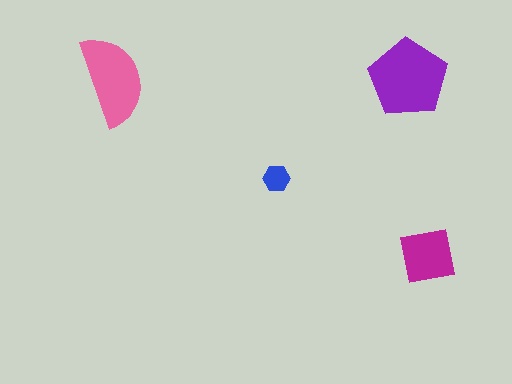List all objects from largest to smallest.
The purple pentagon, the pink semicircle, the magenta square, the blue hexagon.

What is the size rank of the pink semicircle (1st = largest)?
2nd.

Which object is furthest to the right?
The magenta square is rightmost.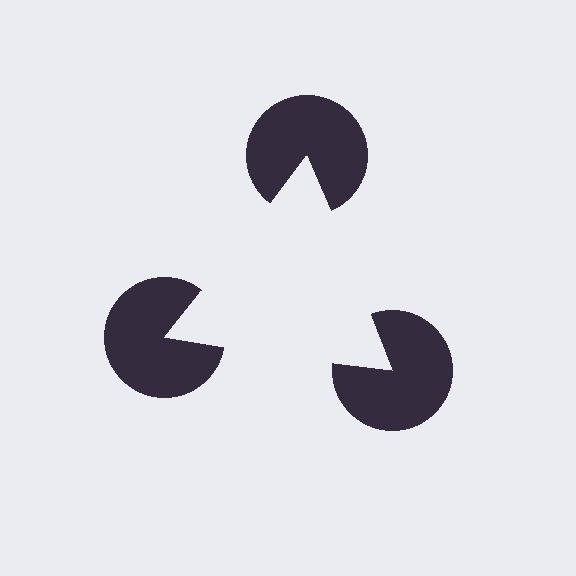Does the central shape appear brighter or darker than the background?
It typically appears slightly brighter than the background, even though no actual brightness change is drawn.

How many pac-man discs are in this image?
There are 3 — one at each vertex of the illusory triangle.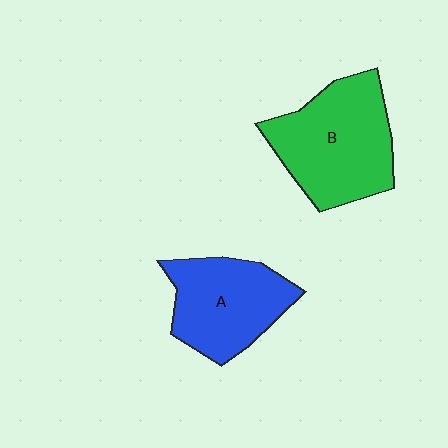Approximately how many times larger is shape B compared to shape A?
Approximately 1.2 times.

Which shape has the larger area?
Shape B (green).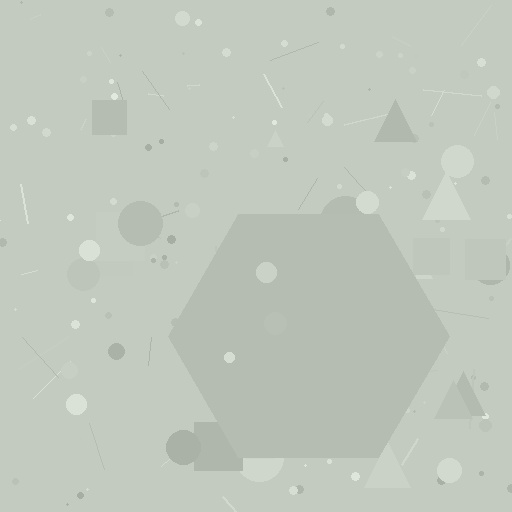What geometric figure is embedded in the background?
A hexagon is embedded in the background.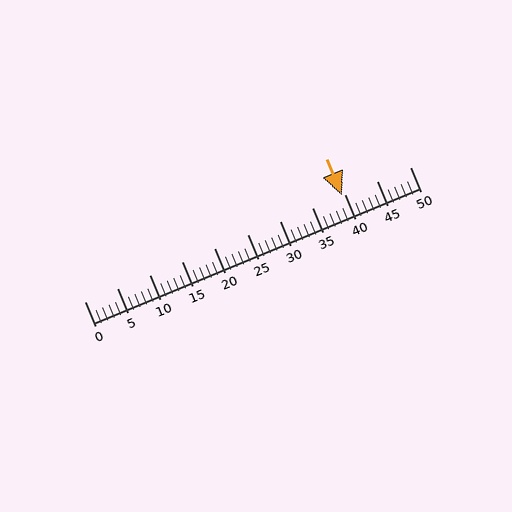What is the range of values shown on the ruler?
The ruler shows values from 0 to 50.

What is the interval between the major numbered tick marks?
The major tick marks are spaced 5 units apart.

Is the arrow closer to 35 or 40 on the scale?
The arrow is closer to 40.